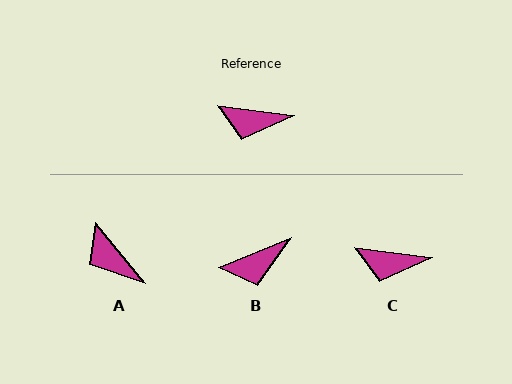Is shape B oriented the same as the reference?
No, it is off by about 30 degrees.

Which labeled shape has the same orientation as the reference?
C.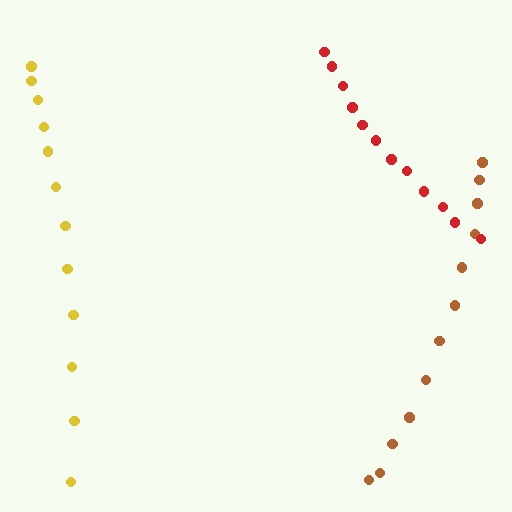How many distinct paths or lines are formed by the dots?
There are 3 distinct paths.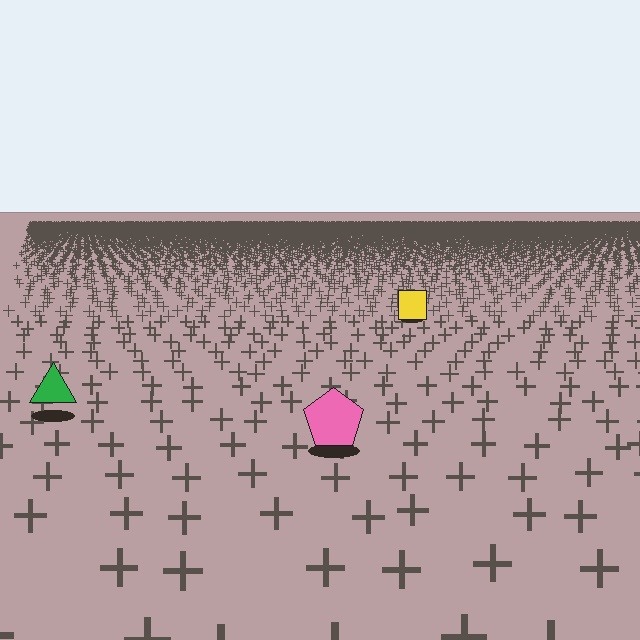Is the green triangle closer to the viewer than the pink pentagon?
No. The pink pentagon is closer — you can tell from the texture gradient: the ground texture is coarser near it.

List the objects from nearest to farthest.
From nearest to farthest: the pink pentagon, the green triangle, the yellow square.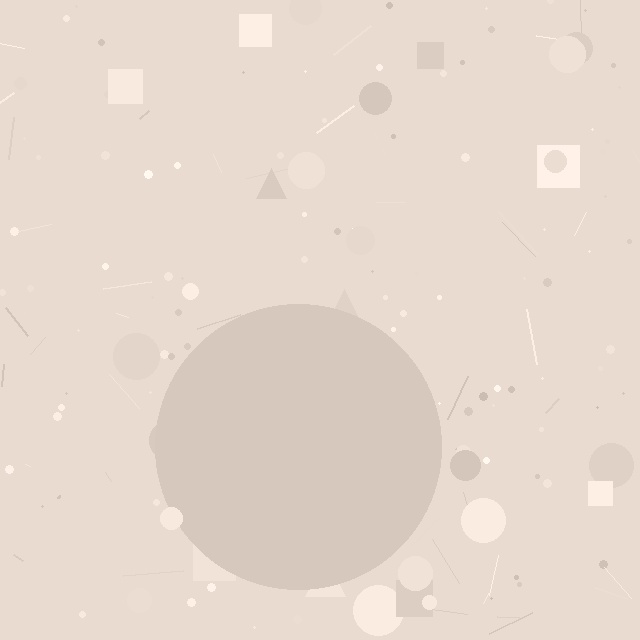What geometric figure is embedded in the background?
A circle is embedded in the background.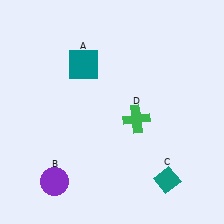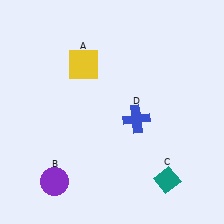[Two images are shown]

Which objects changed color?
A changed from teal to yellow. D changed from green to blue.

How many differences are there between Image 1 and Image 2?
There are 2 differences between the two images.